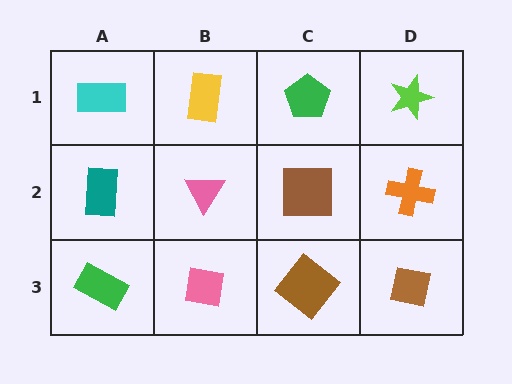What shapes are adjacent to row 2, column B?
A yellow rectangle (row 1, column B), a pink square (row 3, column B), a teal rectangle (row 2, column A), a brown square (row 2, column C).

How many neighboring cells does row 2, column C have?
4.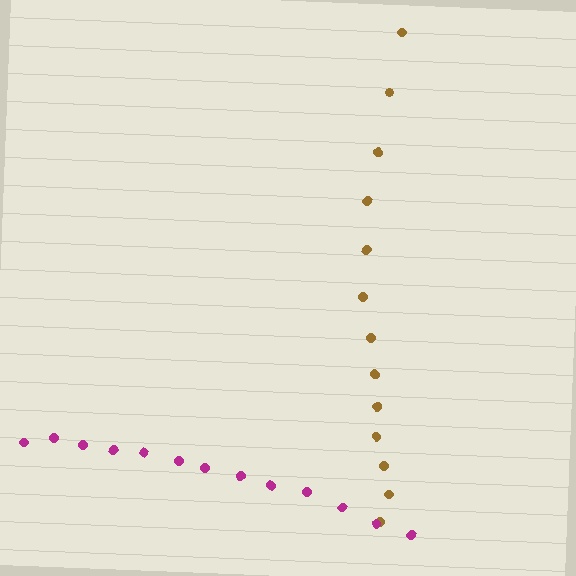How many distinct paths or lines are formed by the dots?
There are 2 distinct paths.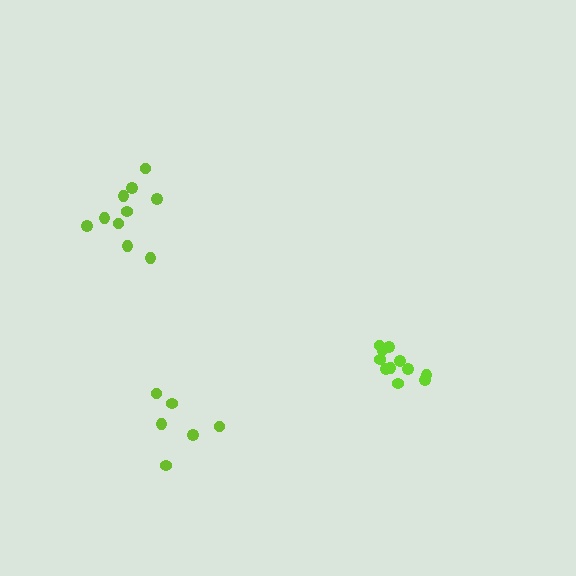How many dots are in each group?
Group 1: 10 dots, Group 2: 11 dots, Group 3: 6 dots (27 total).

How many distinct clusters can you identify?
There are 3 distinct clusters.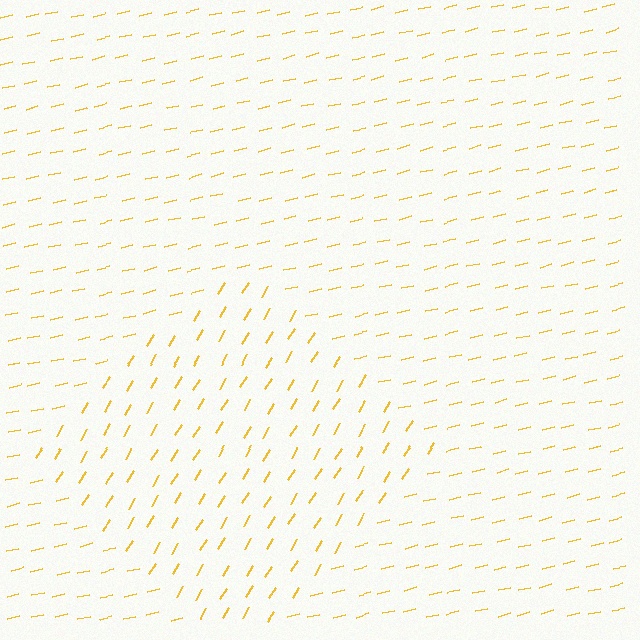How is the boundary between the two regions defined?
The boundary is defined purely by a change in line orientation (approximately 45 degrees difference). All lines are the same color and thickness.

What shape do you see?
I see a diamond.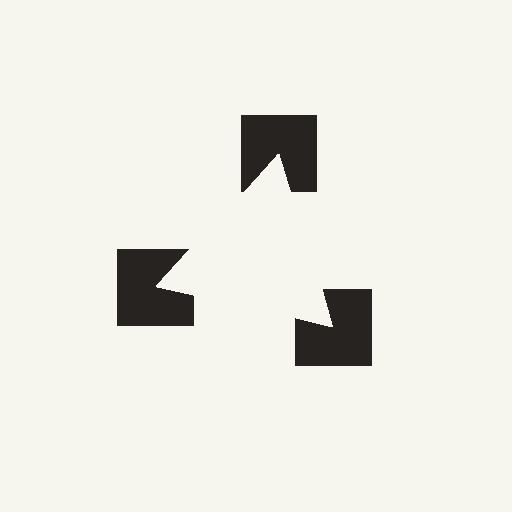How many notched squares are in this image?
There are 3 — one at each vertex of the illusory triangle.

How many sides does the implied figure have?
3 sides.